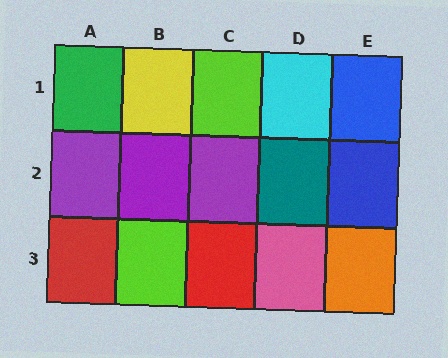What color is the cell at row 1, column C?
Lime.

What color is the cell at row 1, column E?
Blue.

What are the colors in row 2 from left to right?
Purple, purple, purple, teal, blue.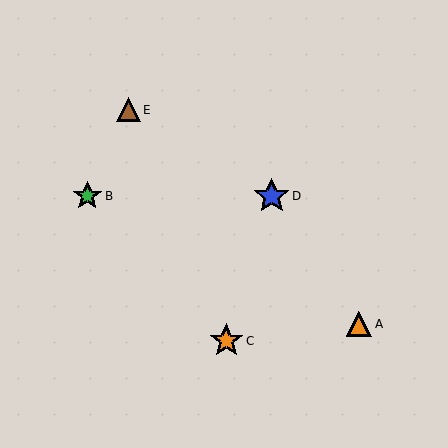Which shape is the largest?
The blue star (labeled D) is the largest.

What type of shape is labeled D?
Shape D is a blue star.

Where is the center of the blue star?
The center of the blue star is at (272, 196).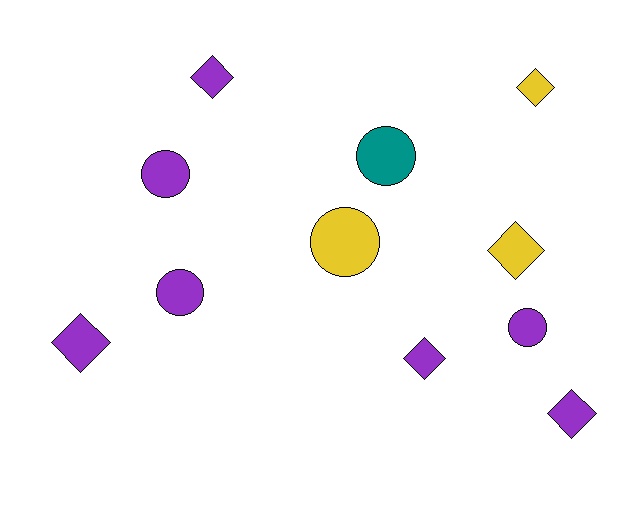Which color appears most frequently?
Purple, with 7 objects.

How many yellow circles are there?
There is 1 yellow circle.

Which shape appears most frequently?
Diamond, with 6 objects.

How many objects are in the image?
There are 11 objects.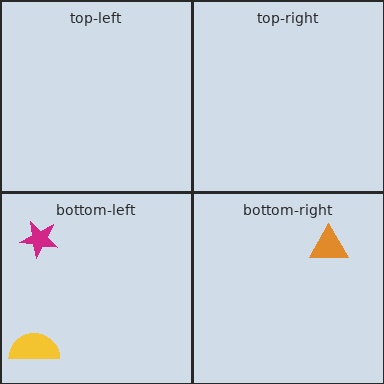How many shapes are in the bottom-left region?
2.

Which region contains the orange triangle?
The bottom-right region.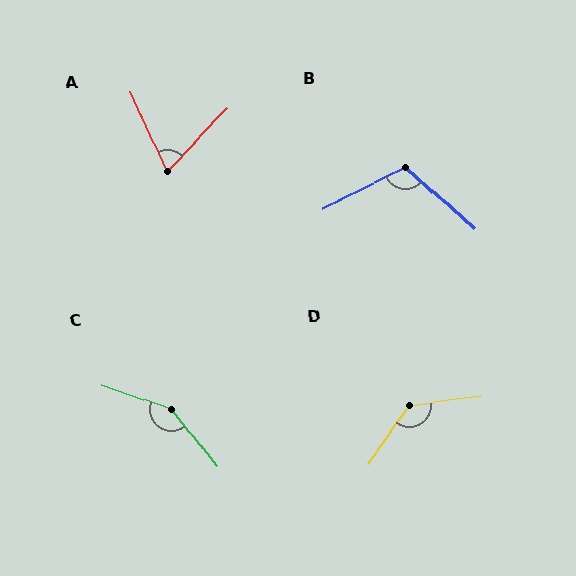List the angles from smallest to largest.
A (69°), B (112°), D (133°), C (147°).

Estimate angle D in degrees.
Approximately 133 degrees.